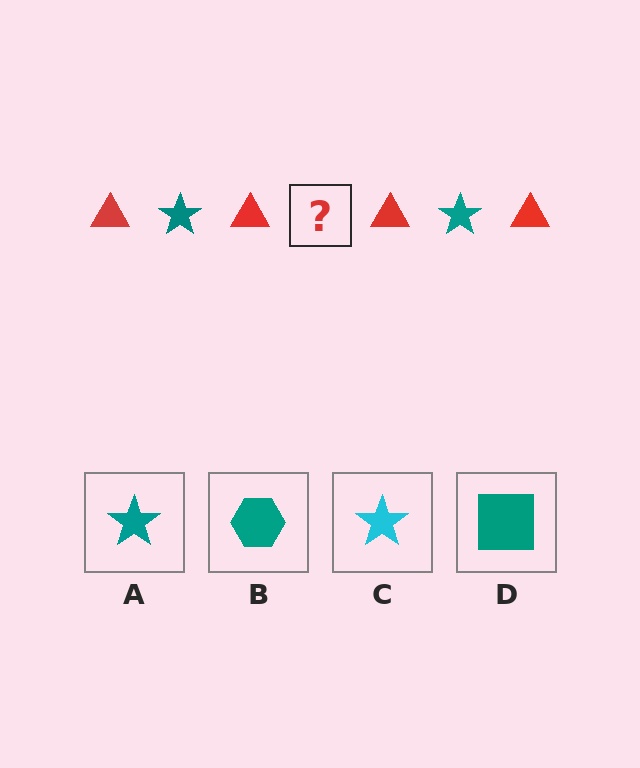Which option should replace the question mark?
Option A.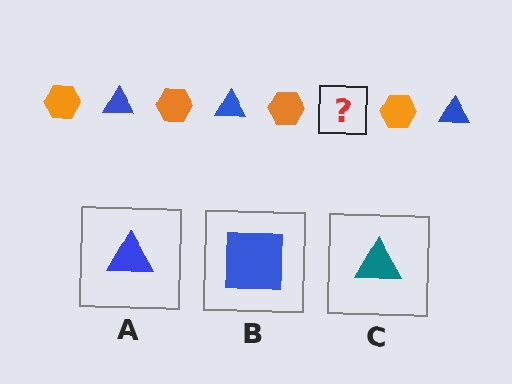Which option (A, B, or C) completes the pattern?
A.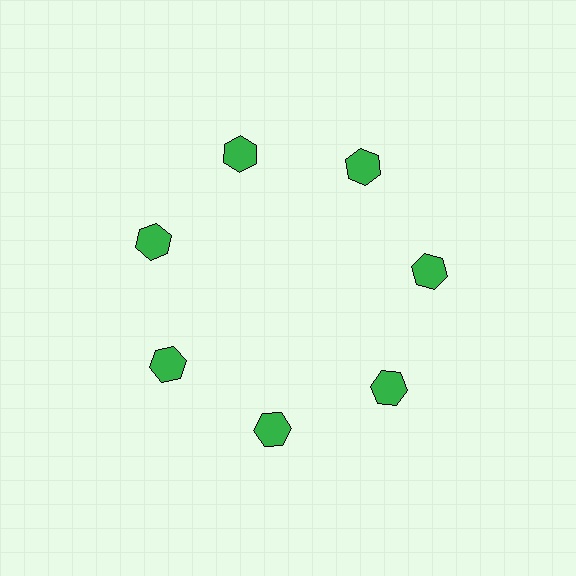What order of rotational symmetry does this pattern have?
This pattern has 7-fold rotational symmetry.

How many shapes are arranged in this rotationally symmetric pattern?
There are 7 shapes, arranged in 7 groups of 1.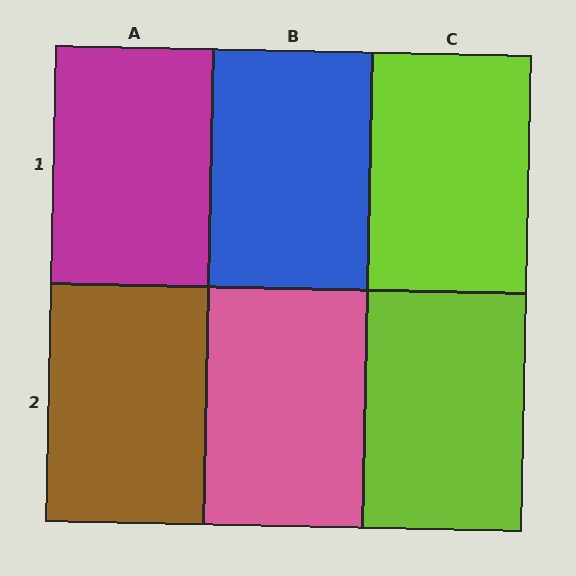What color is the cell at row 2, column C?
Lime.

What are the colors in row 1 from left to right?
Magenta, blue, lime.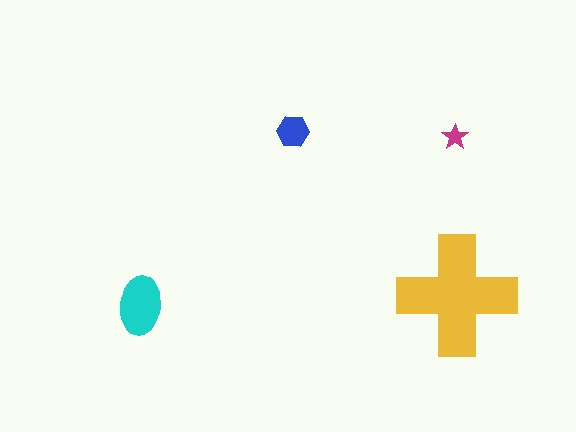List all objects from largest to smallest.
The yellow cross, the cyan ellipse, the blue hexagon, the magenta star.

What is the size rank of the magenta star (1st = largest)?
4th.